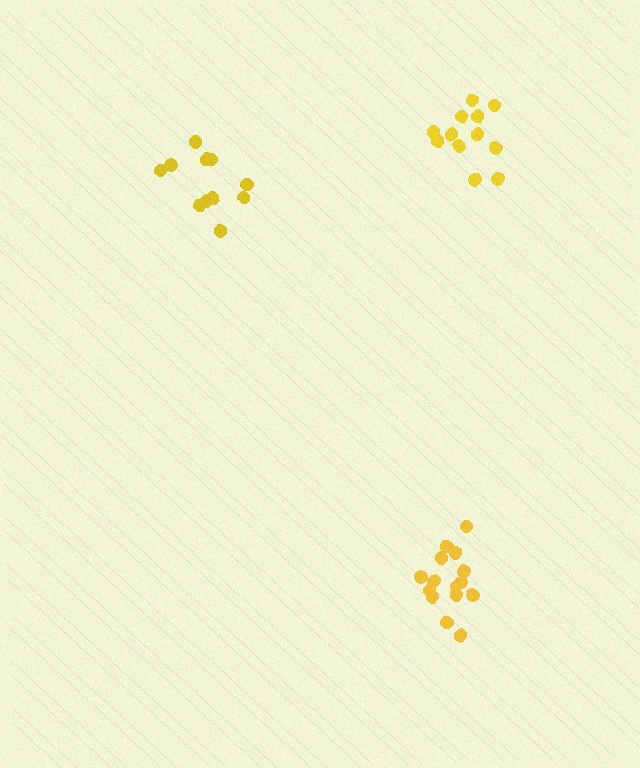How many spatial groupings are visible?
There are 3 spatial groupings.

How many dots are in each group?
Group 1: 15 dots, Group 2: 12 dots, Group 3: 11 dots (38 total).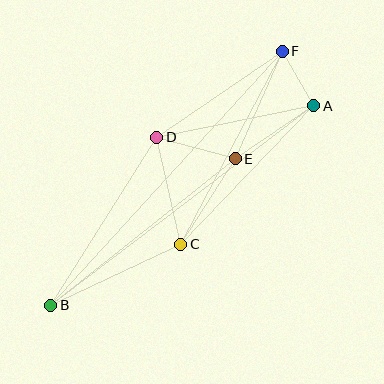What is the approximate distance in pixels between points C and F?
The distance between C and F is approximately 218 pixels.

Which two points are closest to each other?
Points A and F are closest to each other.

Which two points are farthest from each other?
Points B and F are farthest from each other.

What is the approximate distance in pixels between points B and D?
The distance between B and D is approximately 199 pixels.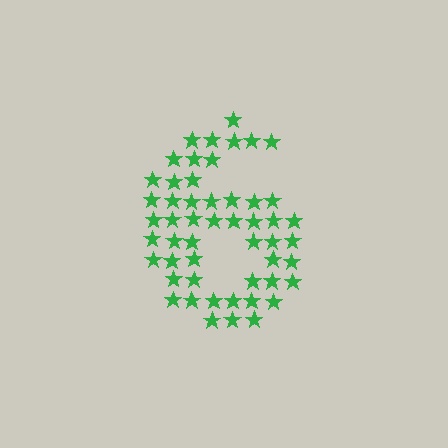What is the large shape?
The large shape is the digit 6.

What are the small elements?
The small elements are stars.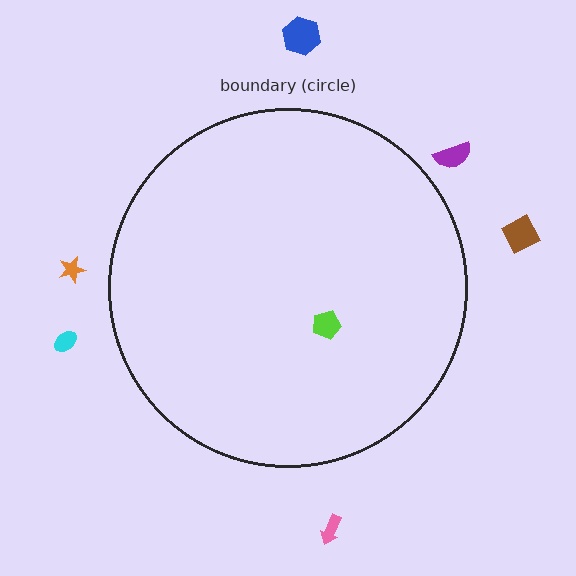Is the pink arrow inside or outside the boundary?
Outside.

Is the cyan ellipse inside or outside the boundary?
Outside.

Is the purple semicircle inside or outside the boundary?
Outside.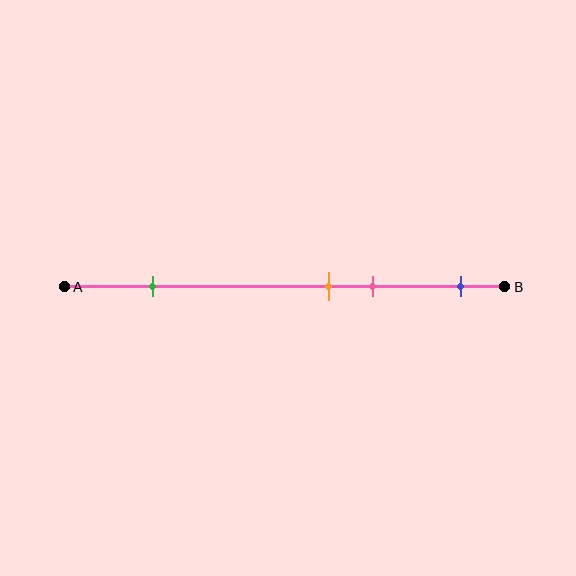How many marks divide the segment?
There are 4 marks dividing the segment.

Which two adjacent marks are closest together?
The orange and pink marks are the closest adjacent pair.